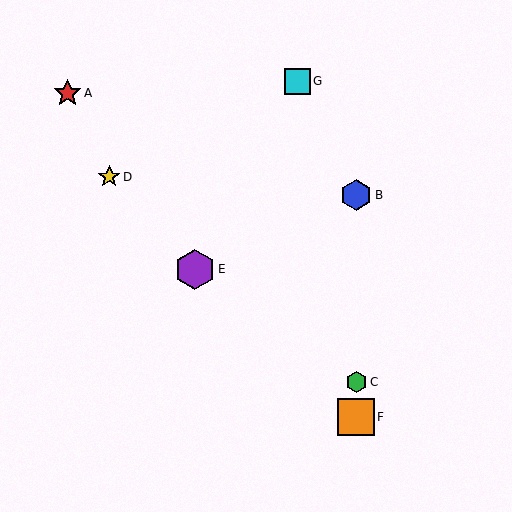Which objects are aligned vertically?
Objects B, C, F are aligned vertically.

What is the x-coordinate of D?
Object D is at x≈109.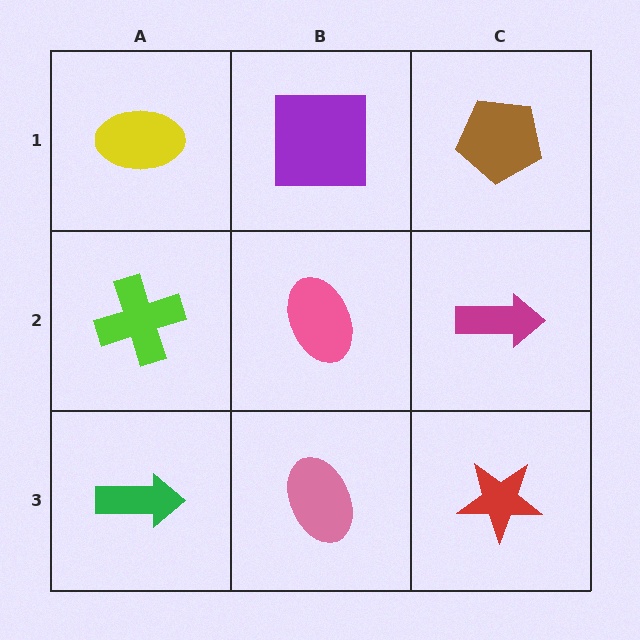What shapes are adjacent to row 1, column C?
A magenta arrow (row 2, column C), a purple square (row 1, column B).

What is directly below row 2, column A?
A green arrow.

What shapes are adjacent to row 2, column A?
A yellow ellipse (row 1, column A), a green arrow (row 3, column A), a pink ellipse (row 2, column B).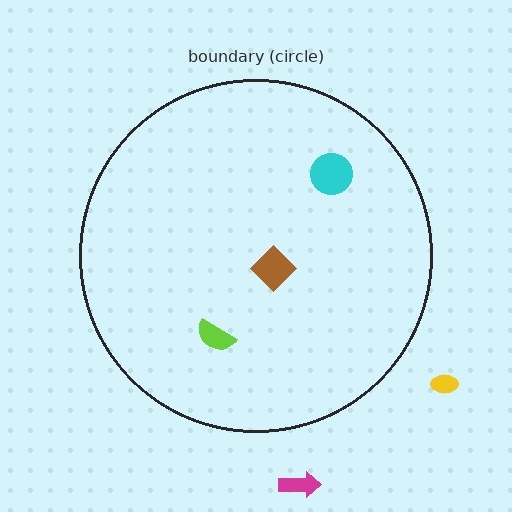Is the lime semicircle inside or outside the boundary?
Inside.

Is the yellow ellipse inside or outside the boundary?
Outside.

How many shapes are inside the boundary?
3 inside, 2 outside.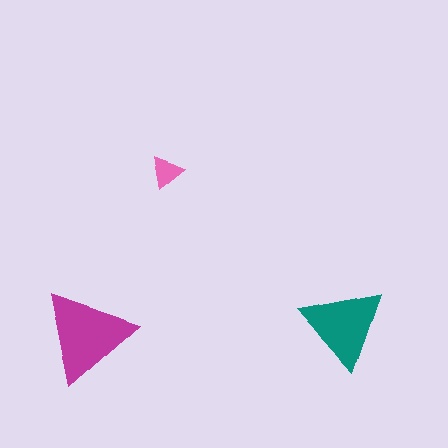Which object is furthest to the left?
The magenta triangle is leftmost.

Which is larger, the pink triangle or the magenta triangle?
The magenta one.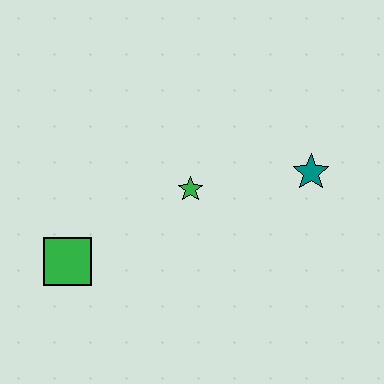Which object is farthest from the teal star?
The green square is farthest from the teal star.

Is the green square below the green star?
Yes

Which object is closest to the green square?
The green star is closest to the green square.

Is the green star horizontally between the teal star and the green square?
Yes